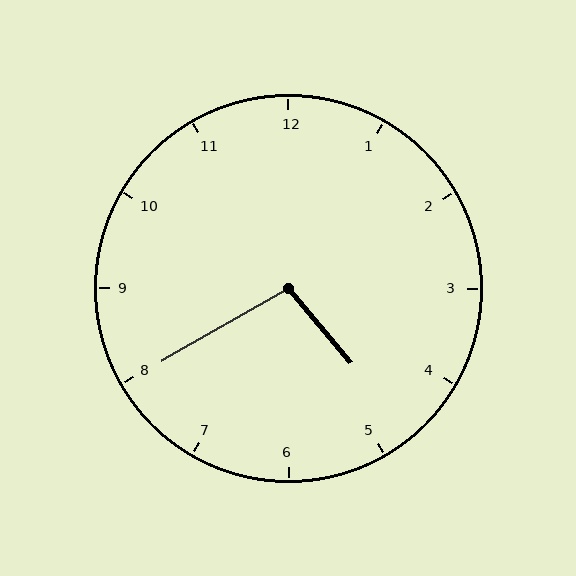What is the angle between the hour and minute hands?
Approximately 100 degrees.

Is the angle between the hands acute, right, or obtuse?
It is obtuse.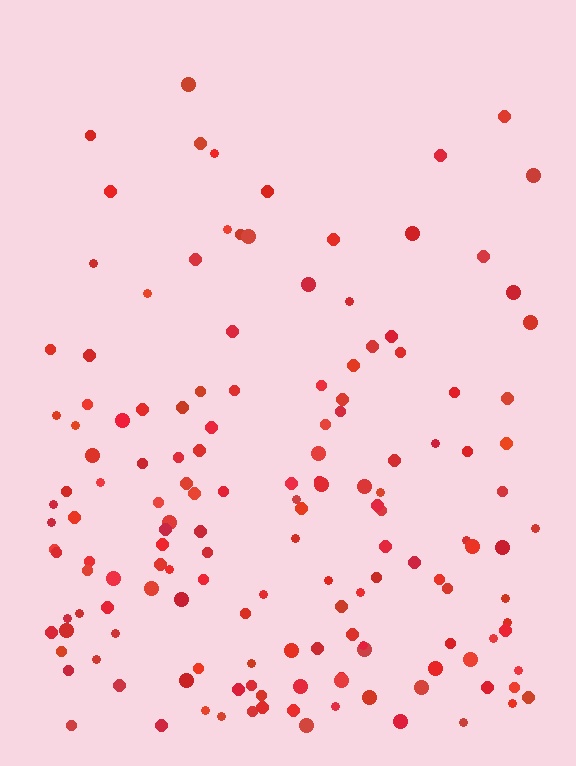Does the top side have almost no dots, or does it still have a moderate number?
Still a moderate number, just noticeably fewer than the bottom.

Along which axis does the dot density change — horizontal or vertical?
Vertical.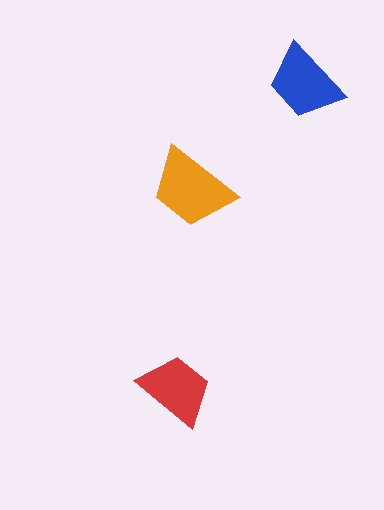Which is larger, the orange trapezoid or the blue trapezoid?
The orange one.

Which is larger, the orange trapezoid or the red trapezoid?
The orange one.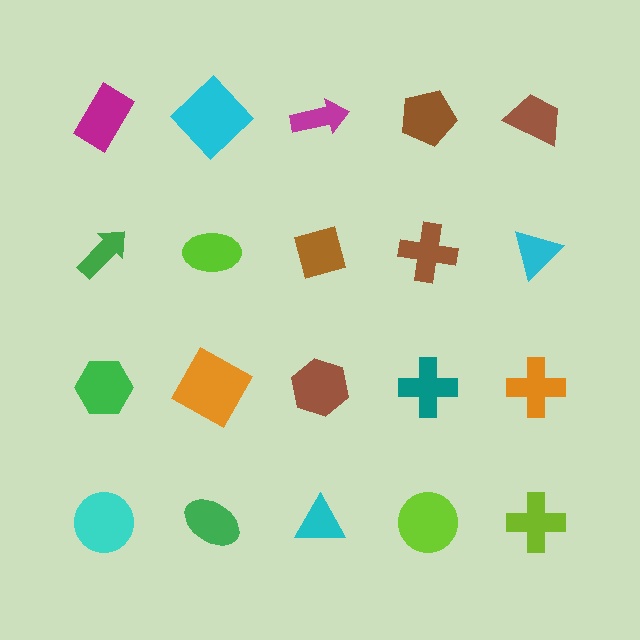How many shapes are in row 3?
5 shapes.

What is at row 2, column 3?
A brown diamond.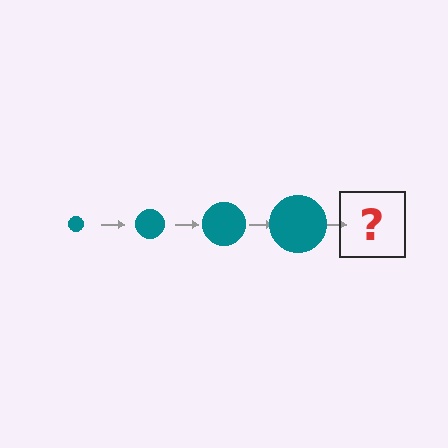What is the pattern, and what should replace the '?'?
The pattern is that the circle gets progressively larger each step. The '?' should be a teal circle, larger than the previous one.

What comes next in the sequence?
The next element should be a teal circle, larger than the previous one.